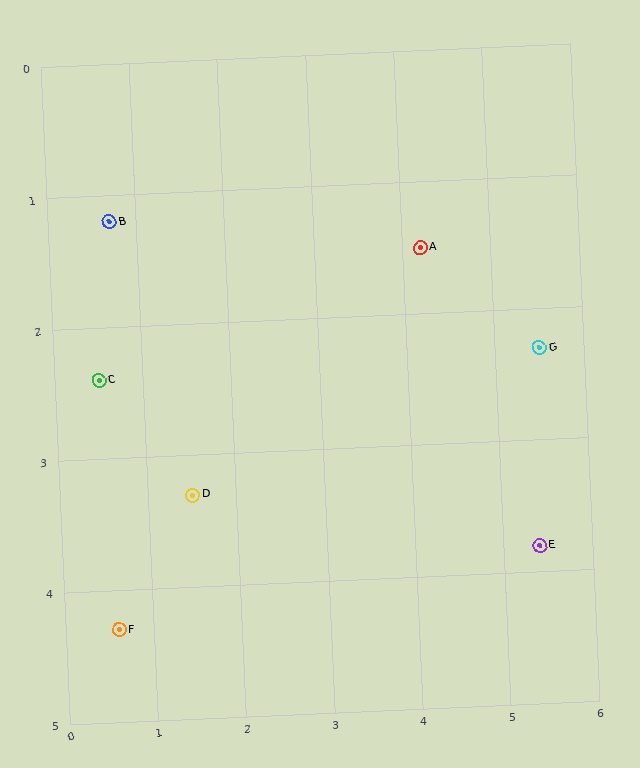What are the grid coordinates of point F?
Point F is at approximately (0.6, 4.3).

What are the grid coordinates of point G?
Point G is at approximately (5.5, 2.3).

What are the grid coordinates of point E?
Point E is at approximately (5.4, 3.8).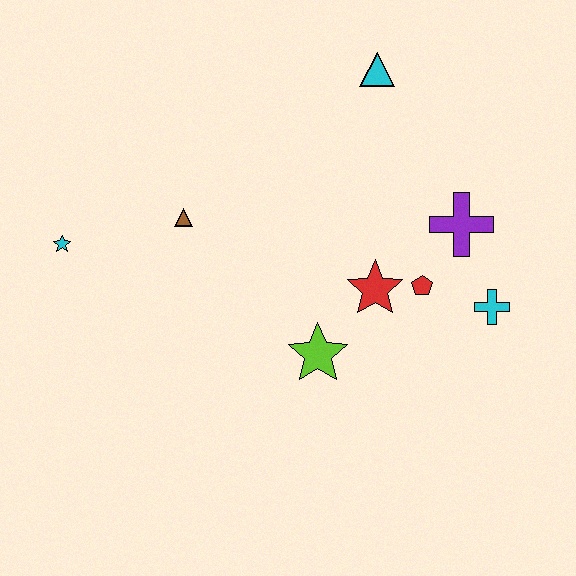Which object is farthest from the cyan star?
The cyan cross is farthest from the cyan star.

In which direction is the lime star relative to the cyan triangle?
The lime star is below the cyan triangle.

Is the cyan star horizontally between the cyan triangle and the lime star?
No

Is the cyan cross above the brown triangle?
No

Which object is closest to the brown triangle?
The cyan star is closest to the brown triangle.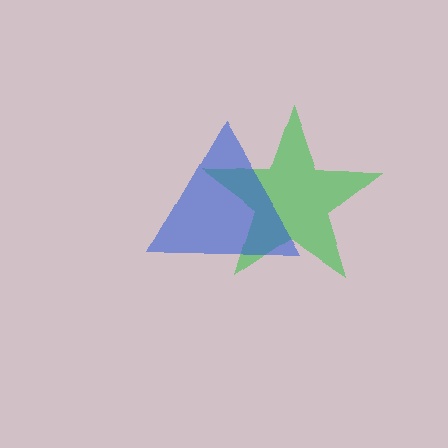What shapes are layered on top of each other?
The layered shapes are: a green star, a blue triangle.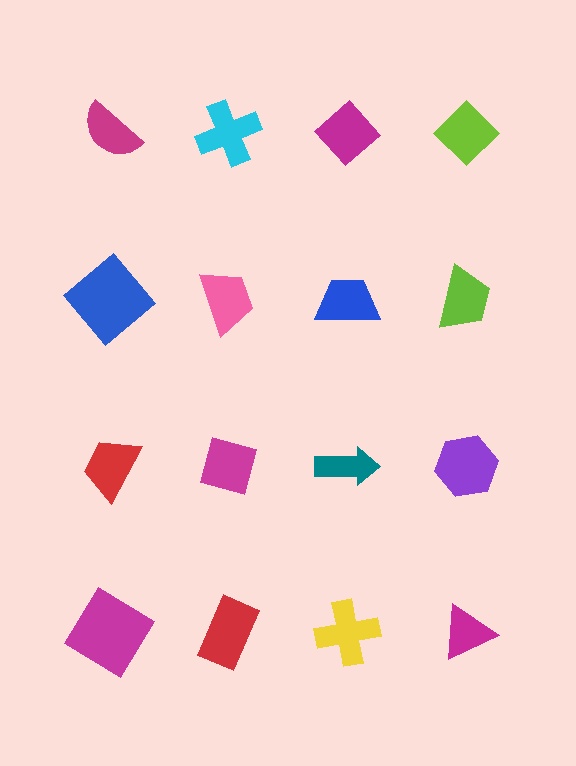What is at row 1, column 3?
A magenta diamond.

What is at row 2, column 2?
A pink trapezoid.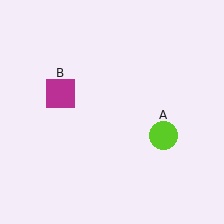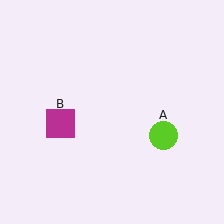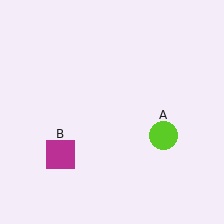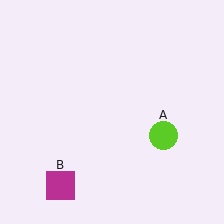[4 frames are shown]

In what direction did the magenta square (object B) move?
The magenta square (object B) moved down.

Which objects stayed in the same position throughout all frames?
Lime circle (object A) remained stationary.